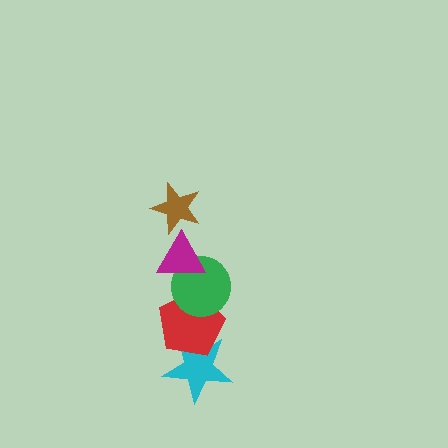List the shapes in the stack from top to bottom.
From top to bottom: the brown star, the magenta triangle, the green circle, the red pentagon, the cyan star.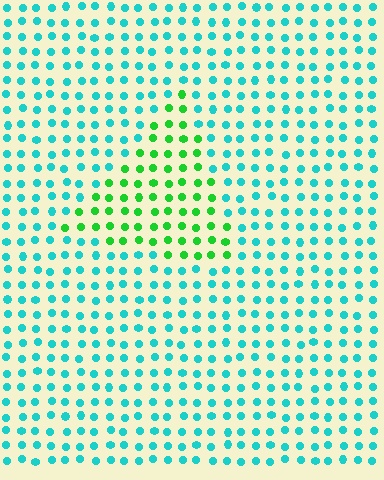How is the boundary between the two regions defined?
The boundary is defined purely by a slight shift in hue (about 52 degrees). Spacing, size, and orientation are identical on both sides.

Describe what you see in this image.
The image is filled with small cyan elements in a uniform arrangement. A triangle-shaped region is visible where the elements are tinted to a slightly different hue, forming a subtle color boundary.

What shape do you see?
I see a triangle.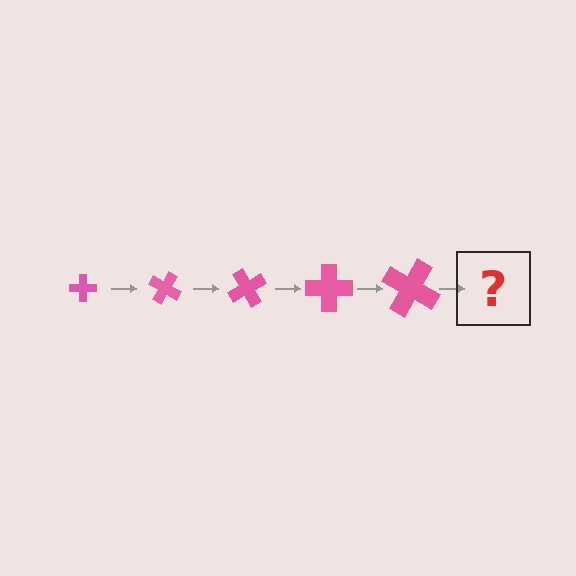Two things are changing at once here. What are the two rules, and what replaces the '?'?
The two rules are that the cross grows larger each step and it rotates 30 degrees each step. The '?' should be a cross, larger than the previous one and rotated 150 degrees from the start.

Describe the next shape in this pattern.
It should be a cross, larger than the previous one and rotated 150 degrees from the start.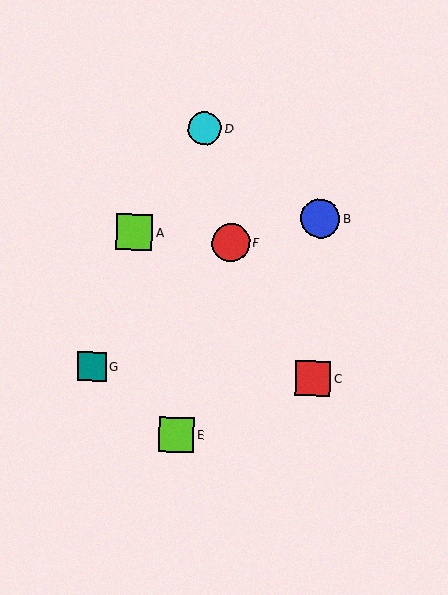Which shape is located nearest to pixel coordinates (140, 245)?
The lime square (labeled A) at (135, 232) is nearest to that location.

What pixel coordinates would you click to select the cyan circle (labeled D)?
Click at (205, 128) to select the cyan circle D.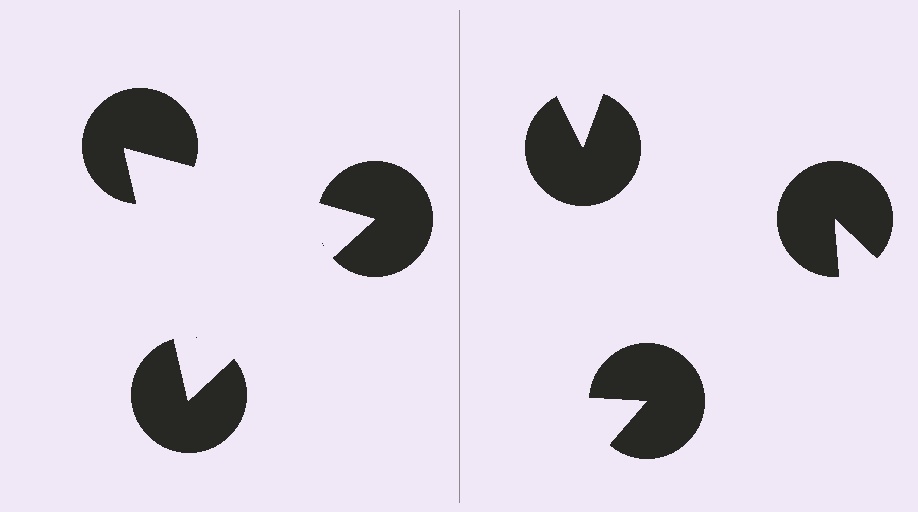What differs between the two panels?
The pac-man discs are positioned identically on both sides; only the wedge orientations differ. On the left they align to a triangle; on the right they are misaligned.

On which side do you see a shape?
An illusory triangle appears on the left side. On the right side the wedge cuts are rotated, so no coherent shape forms.